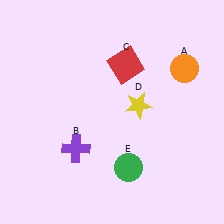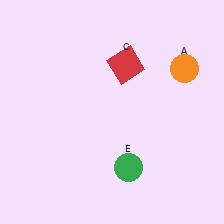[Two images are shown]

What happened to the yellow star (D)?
The yellow star (D) was removed in Image 2. It was in the top-right area of Image 1.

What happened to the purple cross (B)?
The purple cross (B) was removed in Image 2. It was in the bottom-left area of Image 1.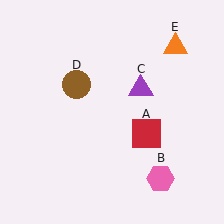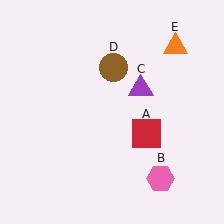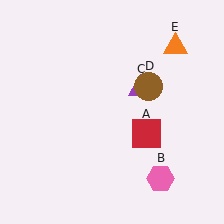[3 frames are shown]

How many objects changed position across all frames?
1 object changed position: brown circle (object D).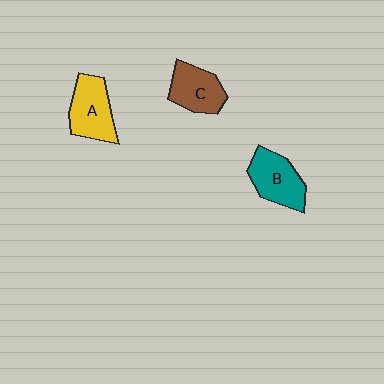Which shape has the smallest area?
Shape C (brown).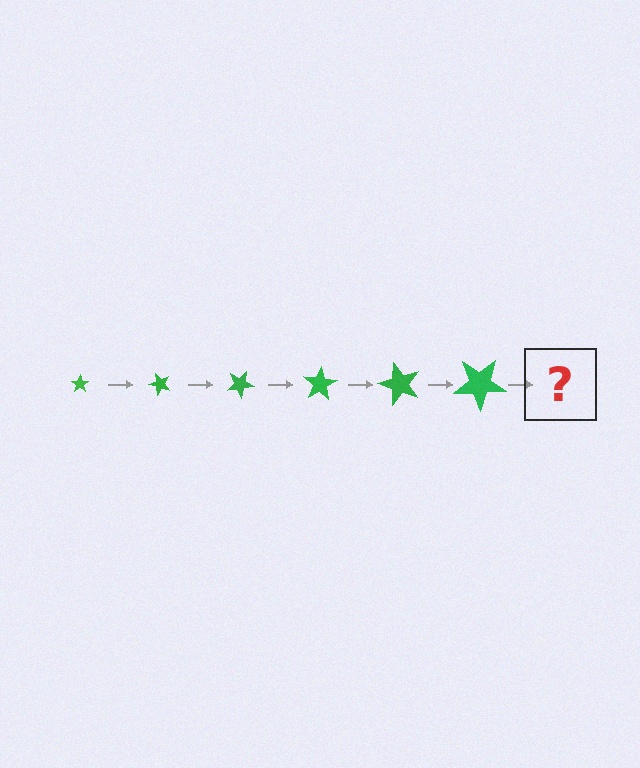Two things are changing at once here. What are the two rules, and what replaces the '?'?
The two rules are that the star grows larger each step and it rotates 50 degrees each step. The '?' should be a star, larger than the previous one and rotated 300 degrees from the start.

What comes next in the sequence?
The next element should be a star, larger than the previous one and rotated 300 degrees from the start.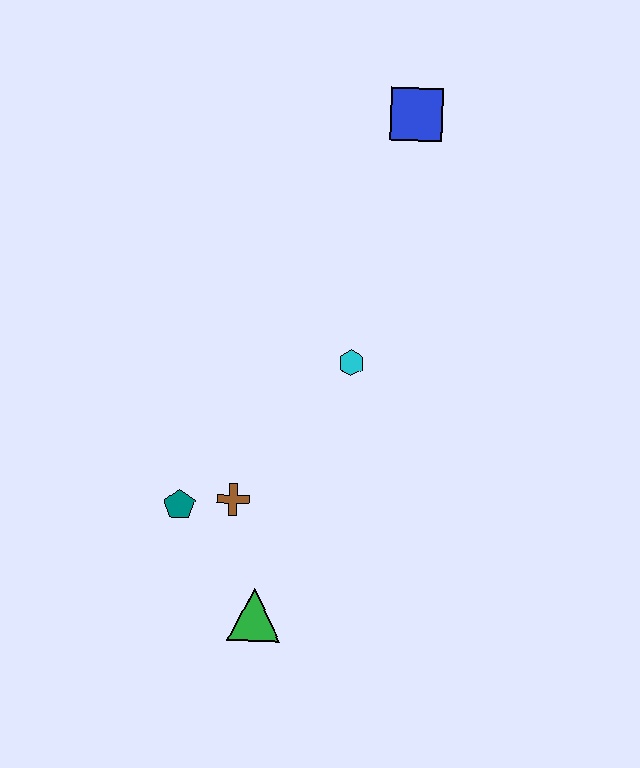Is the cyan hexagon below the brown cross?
No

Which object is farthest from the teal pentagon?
The blue square is farthest from the teal pentagon.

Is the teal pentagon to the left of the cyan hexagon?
Yes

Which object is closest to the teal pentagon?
The brown cross is closest to the teal pentagon.